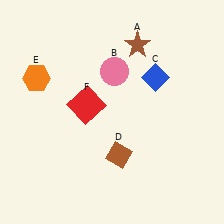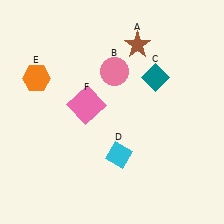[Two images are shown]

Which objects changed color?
C changed from blue to teal. D changed from brown to cyan. F changed from red to pink.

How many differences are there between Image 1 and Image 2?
There are 3 differences between the two images.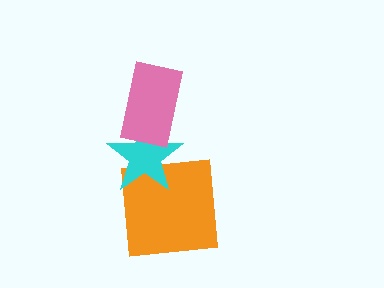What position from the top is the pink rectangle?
The pink rectangle is 1st from the top.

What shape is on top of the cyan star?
The pink rectangle is on top of the cyan star.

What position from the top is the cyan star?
The cyan star is 2nd from the top.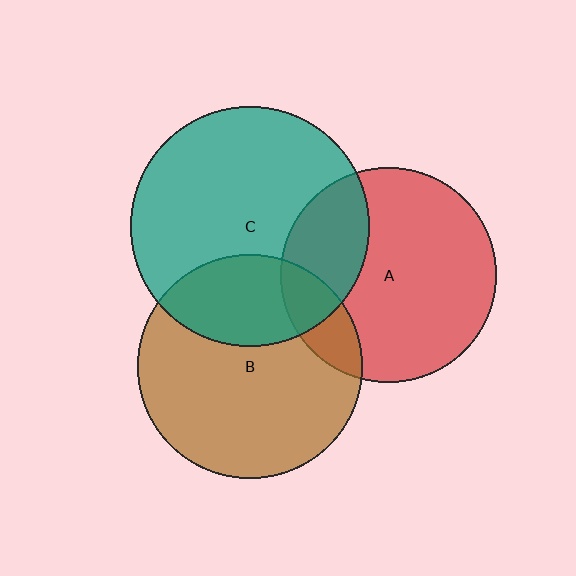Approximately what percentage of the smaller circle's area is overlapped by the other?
Approximately 30%.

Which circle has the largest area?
Circle C (teal).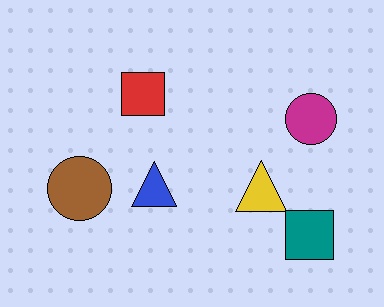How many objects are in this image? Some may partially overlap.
There are 6 objects.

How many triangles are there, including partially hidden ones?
There are 2 triangles.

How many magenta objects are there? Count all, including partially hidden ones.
There is 1 magenta object.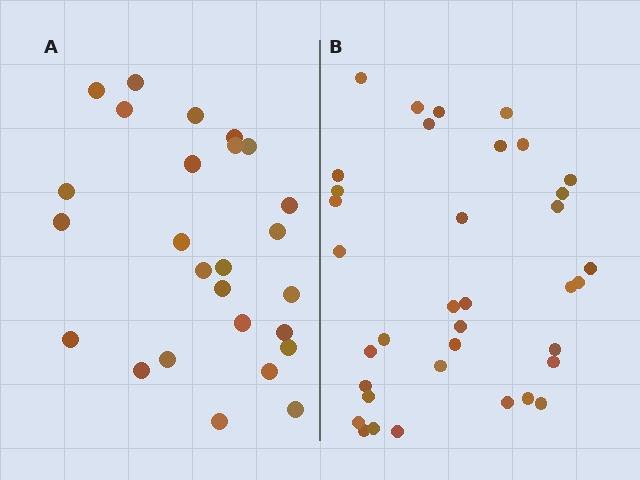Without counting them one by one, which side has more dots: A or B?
Region B (the right region) has more dots.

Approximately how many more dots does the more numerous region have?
Region B has roughly 10 or so more dots than region A.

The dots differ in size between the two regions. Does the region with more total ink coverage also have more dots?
No. Region A has more total ink coverage because its dots are larger, but region B actually contains more individual dots. Total area can be misleading — the number of items is what matters here.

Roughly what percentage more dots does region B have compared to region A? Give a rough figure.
About 40% more.